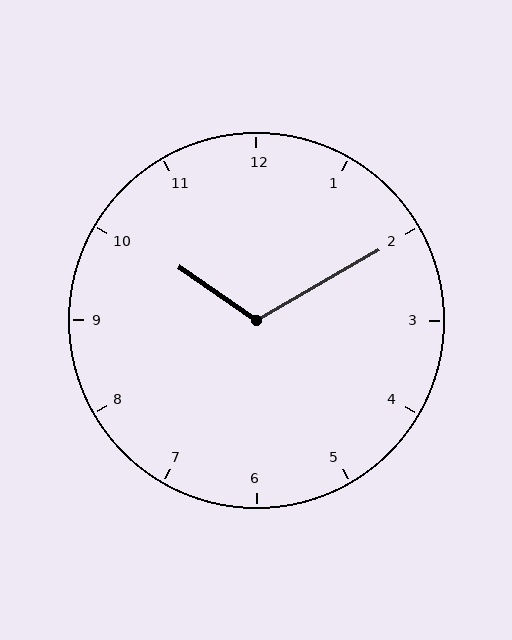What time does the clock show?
10:10.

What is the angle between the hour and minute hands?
Approximately 115 degrees.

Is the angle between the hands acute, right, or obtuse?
It is obtuse.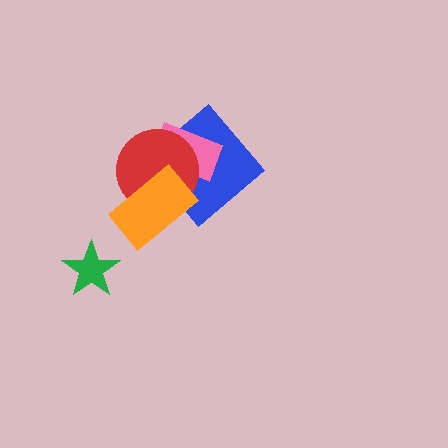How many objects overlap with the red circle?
3 objects overlap with the red circle.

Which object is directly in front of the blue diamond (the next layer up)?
The pink rectangle is directly in front of the blue diamond.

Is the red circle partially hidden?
Yes, it is partially covered by another shape.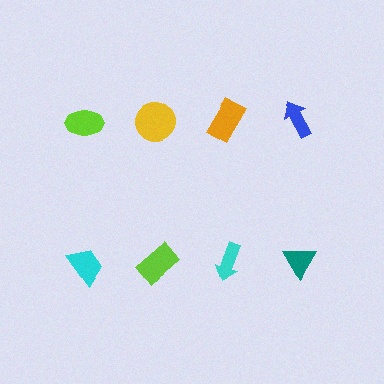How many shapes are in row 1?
4 shapes.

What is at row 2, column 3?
A cyan arrow.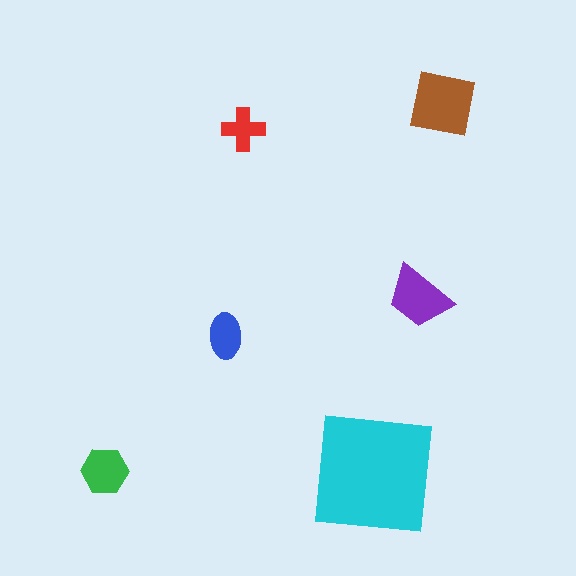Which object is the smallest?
The red cross.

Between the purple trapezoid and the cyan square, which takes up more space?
The cyan square.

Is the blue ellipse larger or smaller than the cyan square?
Smaller.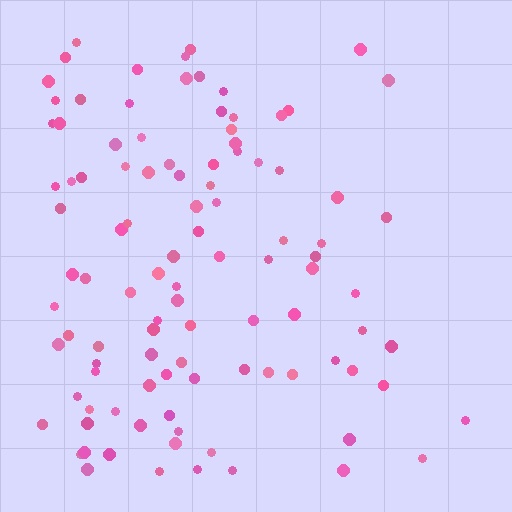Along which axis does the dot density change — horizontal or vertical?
Horizontal.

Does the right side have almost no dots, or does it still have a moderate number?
Still a moderate number, just noticeably fewer than the left.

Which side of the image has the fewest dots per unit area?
The right.